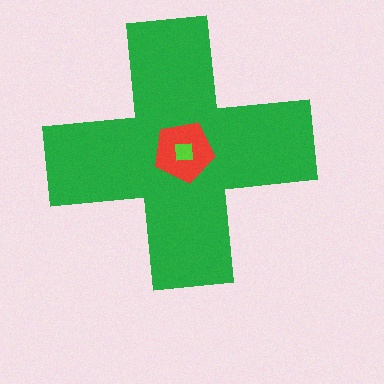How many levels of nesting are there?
3.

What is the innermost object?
The lime square.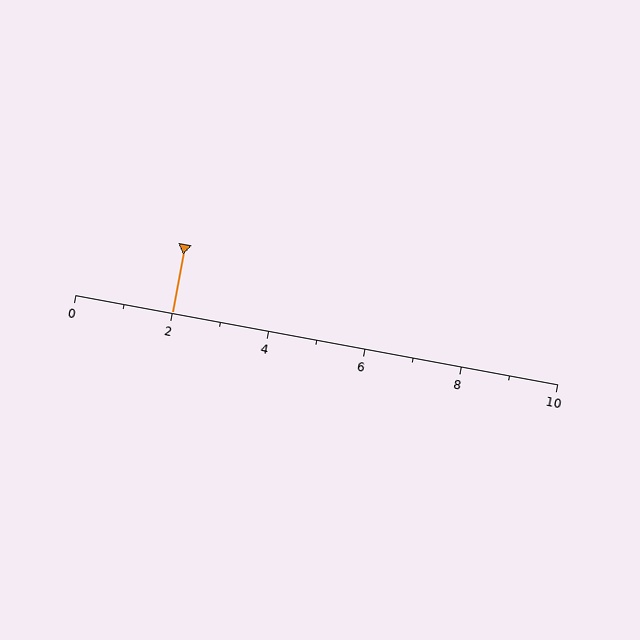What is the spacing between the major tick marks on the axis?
The major ticks are spaced 2 apart.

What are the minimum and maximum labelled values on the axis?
The axis runs from 0 to 10.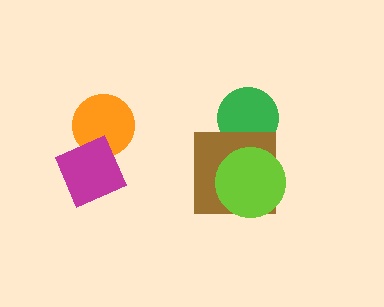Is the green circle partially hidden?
Yes, it is partially covered by another shape.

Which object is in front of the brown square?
The lime circle is in front of the brown square.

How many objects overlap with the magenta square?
1 object overlaps with the magenta square.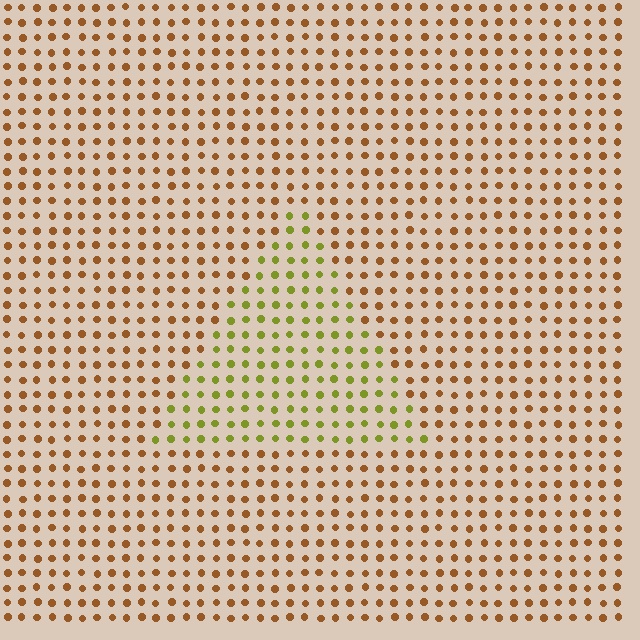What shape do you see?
I see a triangle.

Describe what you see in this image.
The image is filled with small brown elements in a uniform arrangement. A triangle-shaped region is visible where the elements are tinted to a slightly different hue, forming a subtle color boundary.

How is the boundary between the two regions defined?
The boundary is defined purely by a slight shift in hue (about 47 degrees). Spacing, size, and orientation are identical on both sides.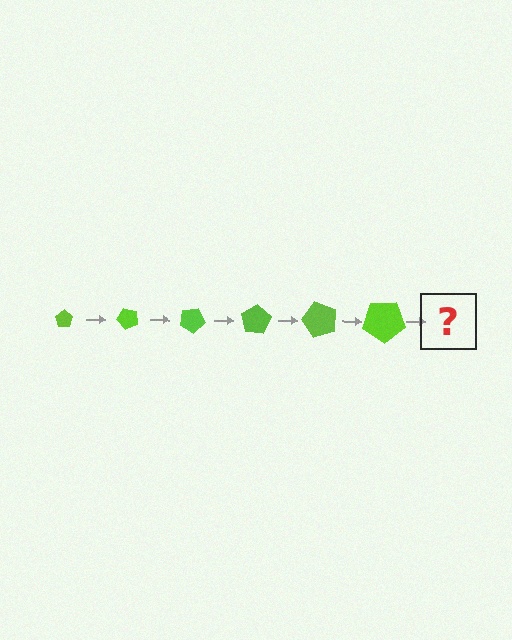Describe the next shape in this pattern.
It should be a pentagon, larger than the previous one and rotated 300 degrees from the start.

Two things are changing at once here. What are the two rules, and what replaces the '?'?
The two rules are that the pentagon grows larger each step and it rotates 50 degrees each step. The '?' should be a pentagon, larger than the previous one and rotated 300 degrees from the start.